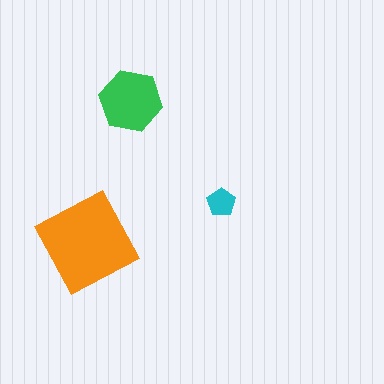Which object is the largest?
The orange diamond.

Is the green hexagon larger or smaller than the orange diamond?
Smaller.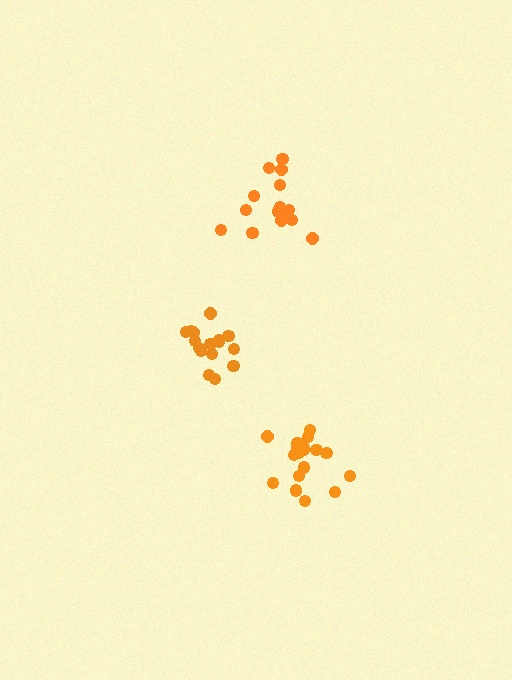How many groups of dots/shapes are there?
There are 3 groups.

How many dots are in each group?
Group 1: 16 dots, Group 2: 15 dots, Group 3: 18 dots (49 total).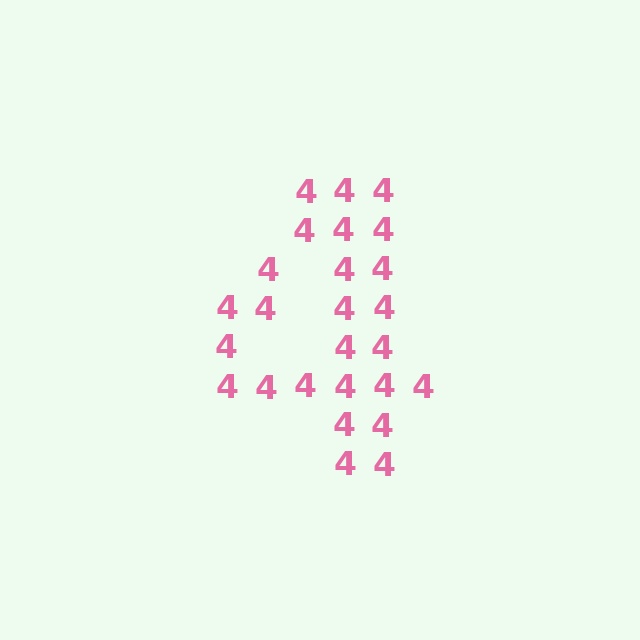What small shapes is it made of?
It is made of small digit 4's.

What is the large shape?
The large shape is the digit 4.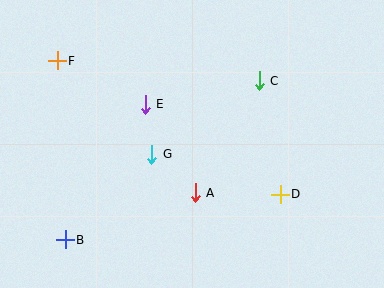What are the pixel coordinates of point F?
Point F is at (57, 61).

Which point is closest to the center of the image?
Point G at (152, 154) is closest to the center.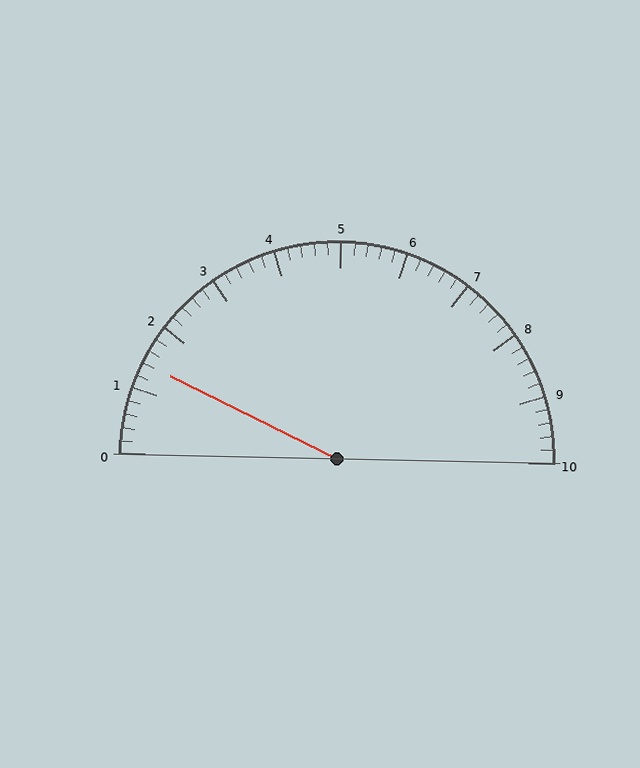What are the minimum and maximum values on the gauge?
The gauge ranges from 0 to 10.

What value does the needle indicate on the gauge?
The needle indicates approximately 1.4.